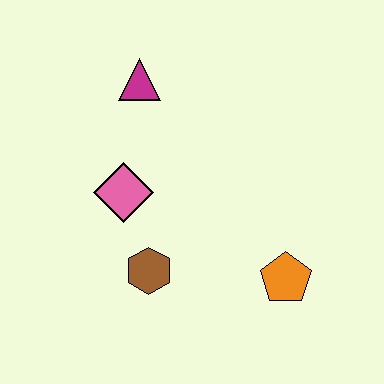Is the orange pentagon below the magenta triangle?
Yes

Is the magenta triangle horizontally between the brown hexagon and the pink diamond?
Yes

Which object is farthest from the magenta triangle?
The orange pentagon is farthest from the magenta triangle.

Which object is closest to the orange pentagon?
The brown hexagon is closest to the orange pentagon.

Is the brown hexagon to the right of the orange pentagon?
No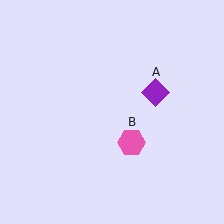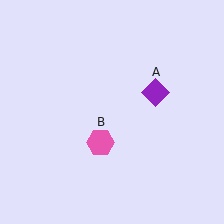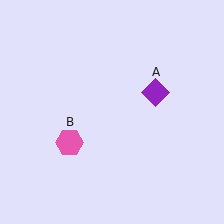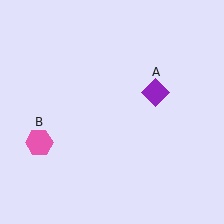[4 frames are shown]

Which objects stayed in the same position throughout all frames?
Purple diamond (object A) remained stationary.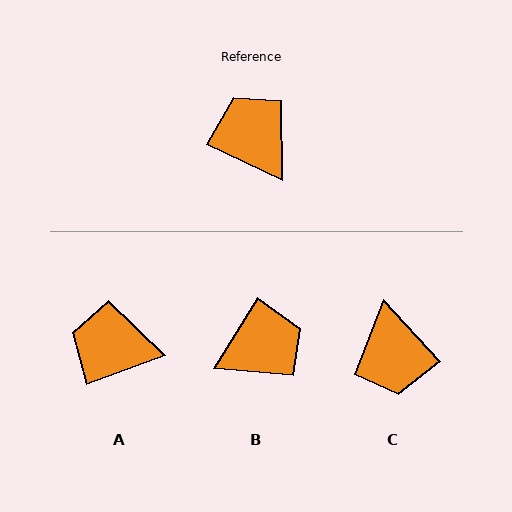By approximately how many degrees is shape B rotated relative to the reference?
Approximately 96 degrees clockwise.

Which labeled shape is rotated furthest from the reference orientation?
C, about 158 degrees away.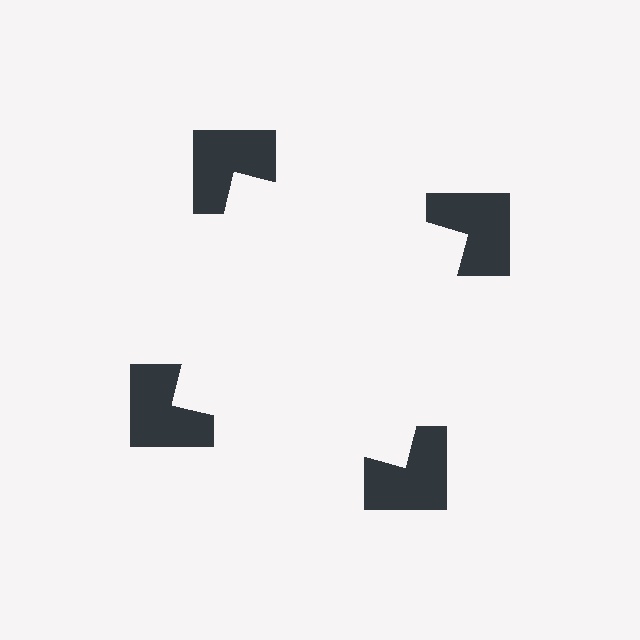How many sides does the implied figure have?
4 sides.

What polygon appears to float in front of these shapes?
An illusory square — its edges are inferred from the aligned wedge cuts in the notched squares, not physically drawn.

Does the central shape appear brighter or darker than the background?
It typically appears slightly brighter than the background, even though no actual brightness change is drawn.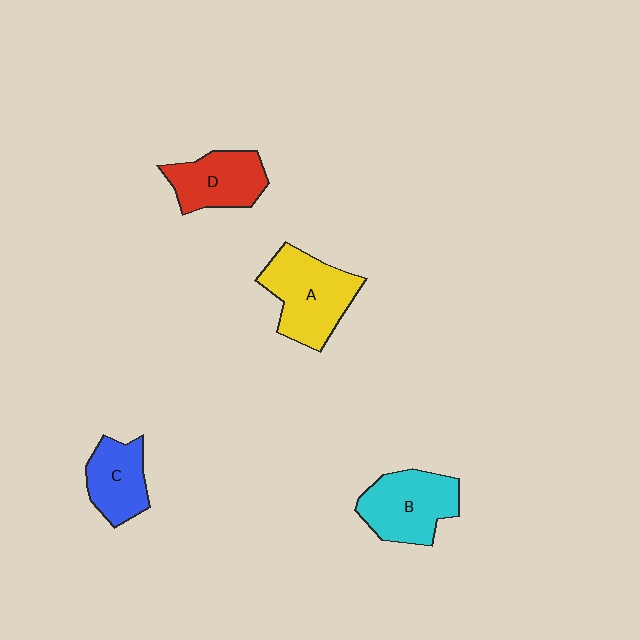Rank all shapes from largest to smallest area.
From largest to smallest: A (yellow), B (cyan), D (red), C (blue).